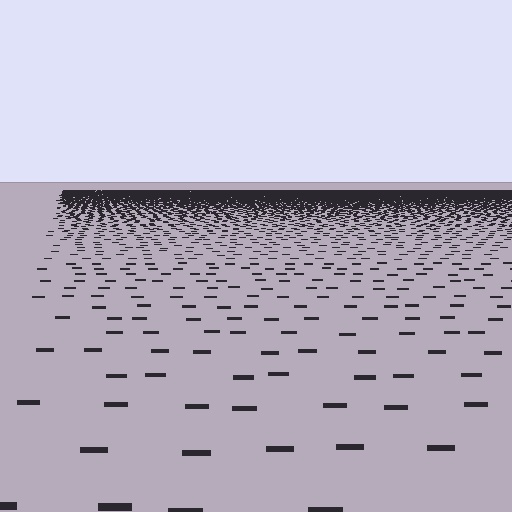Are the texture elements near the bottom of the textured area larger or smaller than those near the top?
Larger. Near the bottom, elements are closer to the viewer and appear at a bigger on-screen size.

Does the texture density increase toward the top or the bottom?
Density increases toward the top.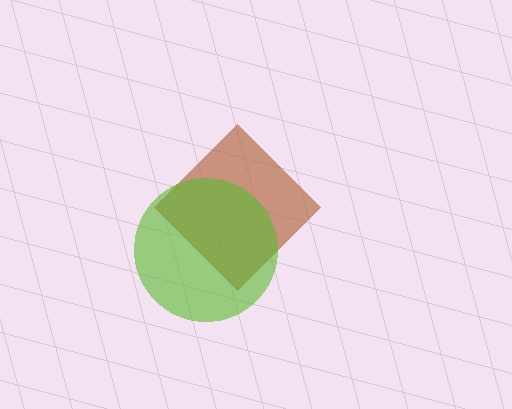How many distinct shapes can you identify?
There are 2 distinct shapes: a brown diamond, a lime circle.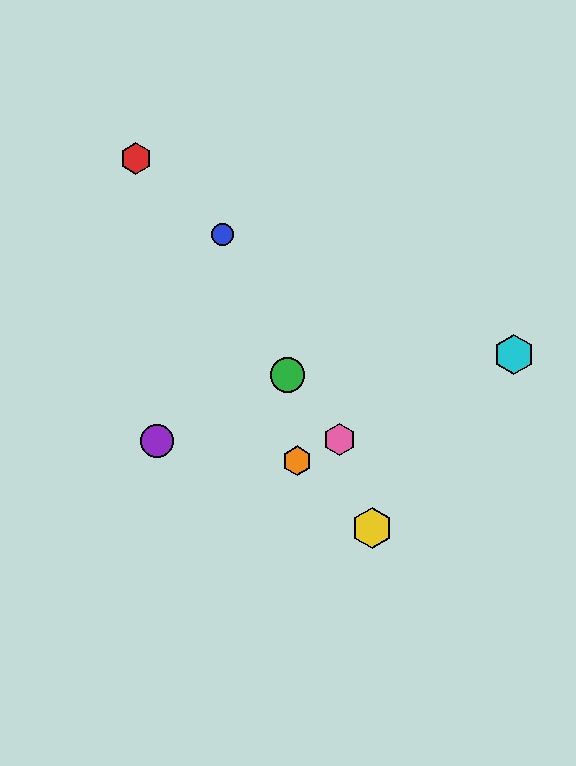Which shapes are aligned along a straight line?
The orange hexagon, the cyan hexagon, the pink hexagon are aligned along a straight line.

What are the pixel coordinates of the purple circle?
The purple circle is at (157, 441).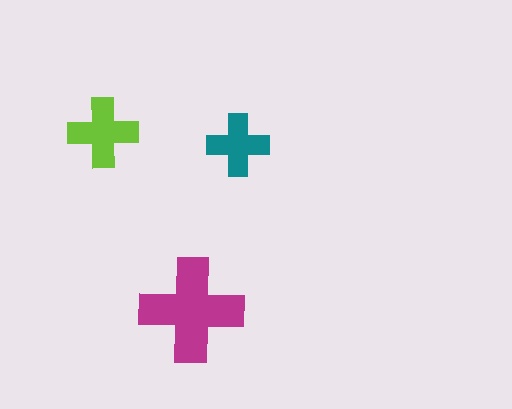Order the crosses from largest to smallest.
the magenta one, the lime one, the teal one.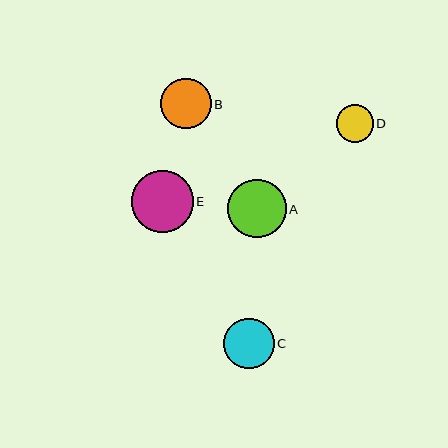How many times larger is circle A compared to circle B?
Circle A is approximately 1.1 times the size of circle B.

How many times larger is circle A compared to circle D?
Circle A is approximately 1.6 times the size of circle D.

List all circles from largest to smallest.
From largest to smallest: E, A, B, C, D.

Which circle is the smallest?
Circle D is the smallest with a size of approximately 37 pixels.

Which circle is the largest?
Circle E is the largest with a size of approximately 62 pixels.